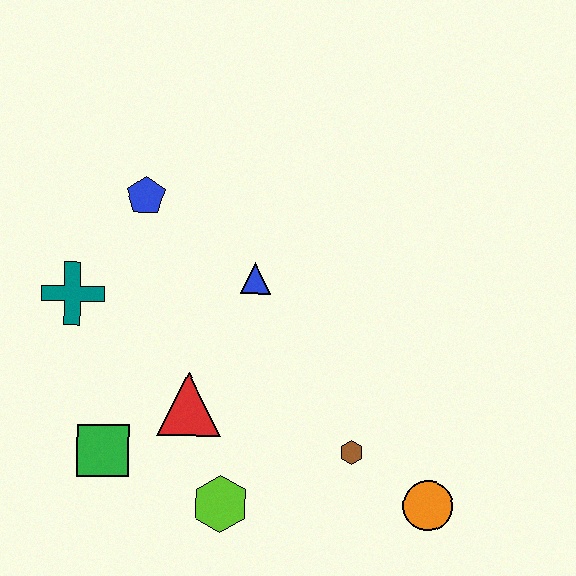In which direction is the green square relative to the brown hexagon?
The green square is to the left of the brown hexagon.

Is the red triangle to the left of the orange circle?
Yes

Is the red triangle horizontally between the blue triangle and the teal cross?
Yes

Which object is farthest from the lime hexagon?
The blue pentagon is farthest from the lime hexagon.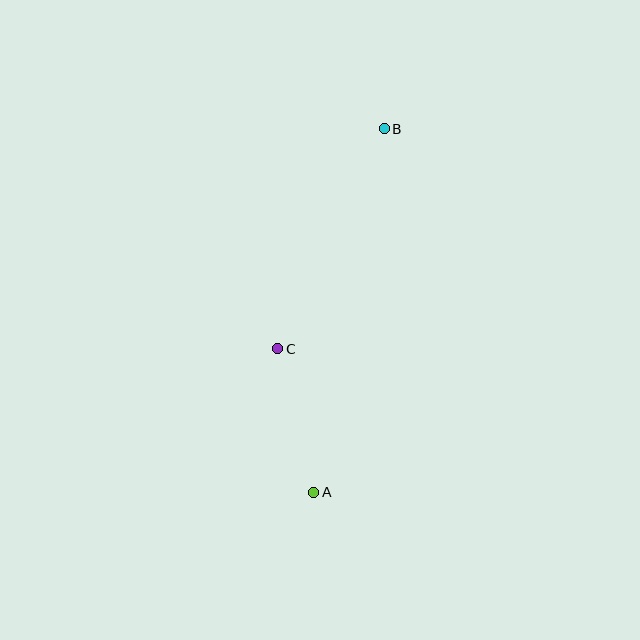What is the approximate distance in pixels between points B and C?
The distance between B and C is approximately 244 pixels.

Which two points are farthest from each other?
Points A and B are farthest from each other.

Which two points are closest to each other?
Points A and C are closest to each other.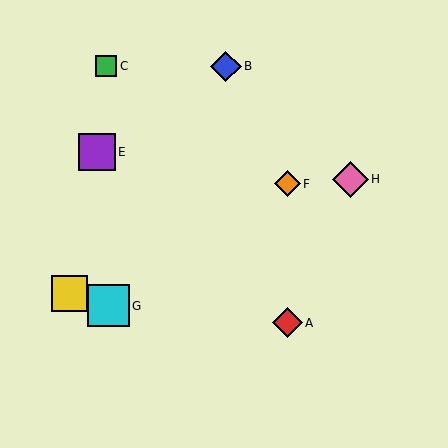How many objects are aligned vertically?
2 objects (A, F) are aligned vertically.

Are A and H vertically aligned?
No, A is at x≈287 and H is at x≈350.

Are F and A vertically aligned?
Yes, both are at x≈287.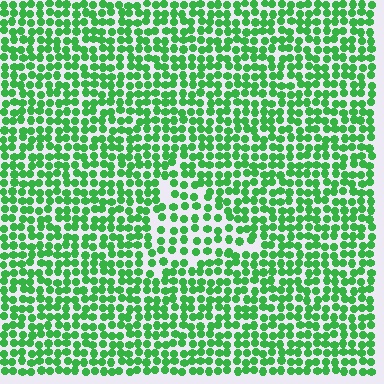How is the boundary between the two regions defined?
The boundary is defined by a change in element density (approximately 1.6x ratio). All elements are the same color, size, and shape.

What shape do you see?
I see a triangle.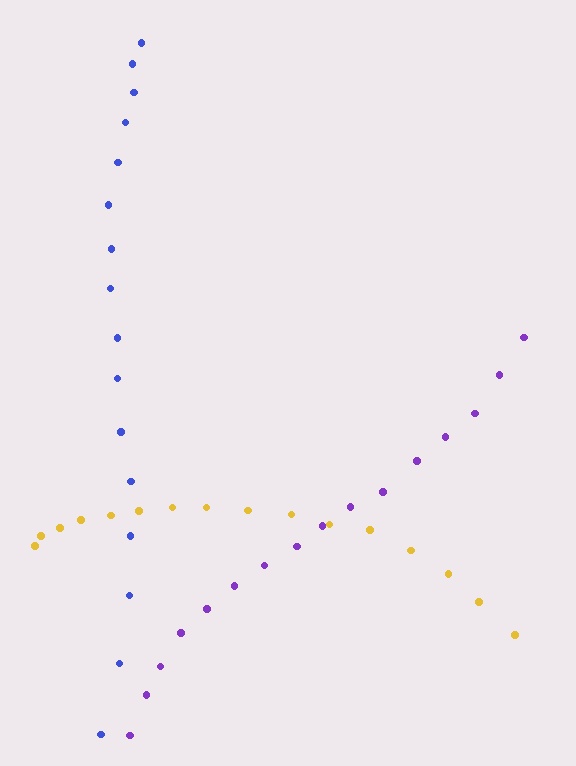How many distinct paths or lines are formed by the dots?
There are 3 distinct paths.